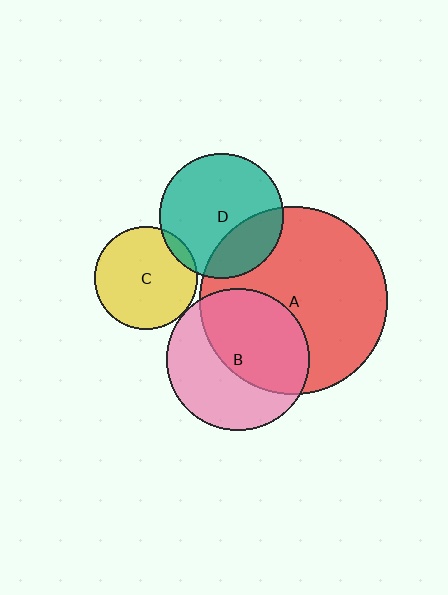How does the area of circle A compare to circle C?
Approximately 3.3 times.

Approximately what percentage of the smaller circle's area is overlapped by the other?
Approximately 55%.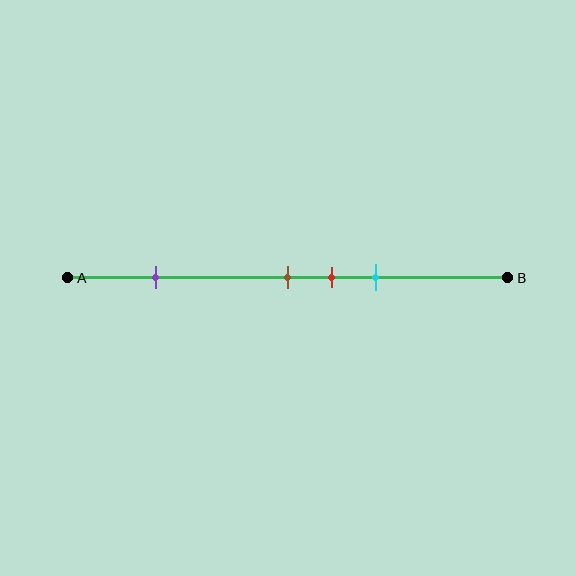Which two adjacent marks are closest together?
The brown and red marks are the closest adjacent pair.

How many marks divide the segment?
There are 4 marks dividing the segment.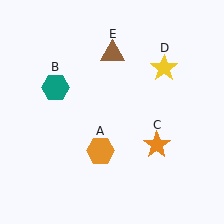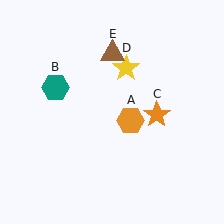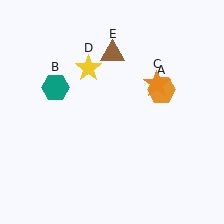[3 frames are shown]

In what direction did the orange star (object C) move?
The orange star (object C) moved up.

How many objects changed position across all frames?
3 objects changed position: orange hexagon (object A), orange star (object C), yellow star (object D).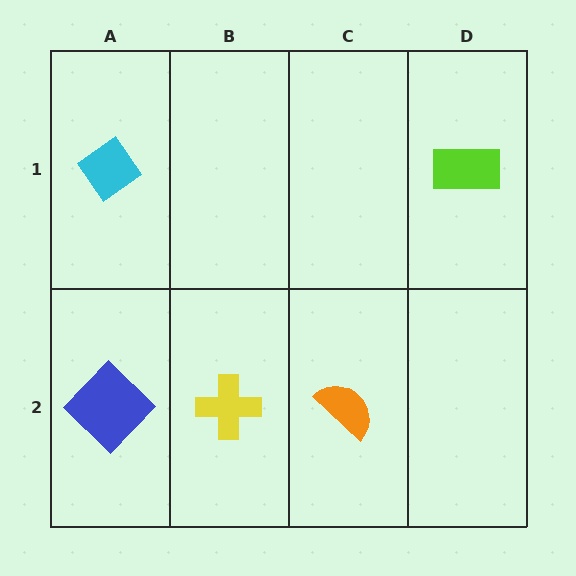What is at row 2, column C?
An orange semicircle.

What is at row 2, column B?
A yellow cross.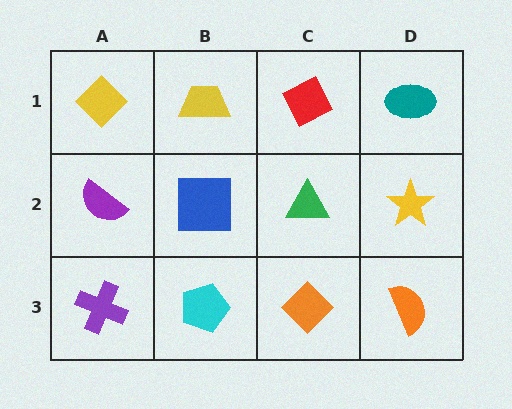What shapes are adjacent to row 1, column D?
A yellow star (row 2, column D), a red diamond (row 1, column C).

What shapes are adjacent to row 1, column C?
A green triangle (row 2, column C), a yellow trapezoid (row 1, column B), a teal ellipse (row 1, column D).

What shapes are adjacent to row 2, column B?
A yellow trapezoid (row 1, column B), a cyan pentagon (row 3, column B), a purple semicircle (row 2, column A), a green triangle (row 2, column C).